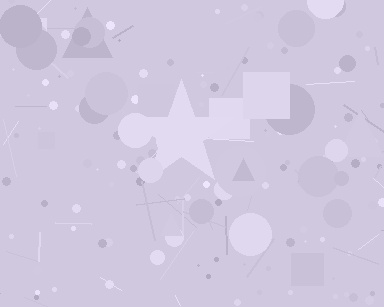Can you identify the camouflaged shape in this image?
The camouflaged shape is a star.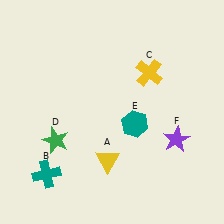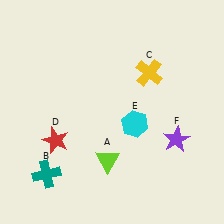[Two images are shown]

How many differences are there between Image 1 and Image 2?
There are 3 differences between the two images.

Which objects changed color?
A changed from yellow to lime. D changed from green to red. E changed from teal to cyan.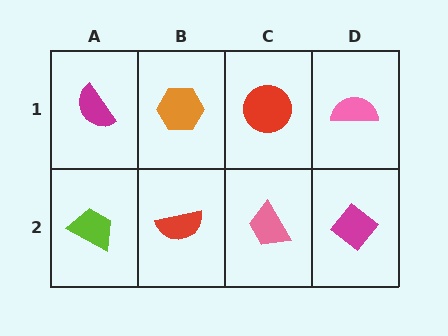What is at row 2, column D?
A magenta diamond.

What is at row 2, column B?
A red semicircle.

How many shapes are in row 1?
4 shapes.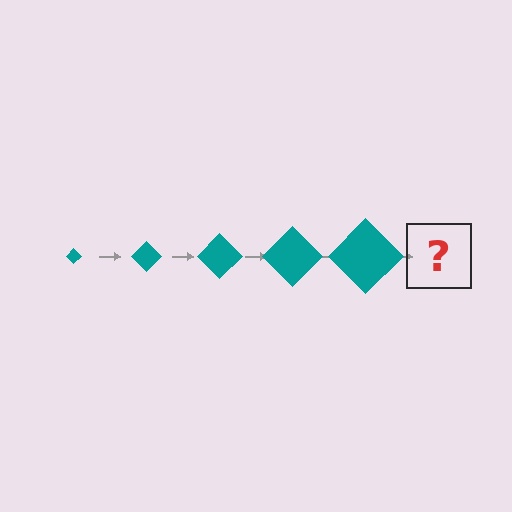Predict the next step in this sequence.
The next step is a teal diamond, larger than the previous one.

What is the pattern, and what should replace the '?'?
The pattern is that the diamond gets progressively larger each step. The '?' should be a teal diamond, larger than the previous one.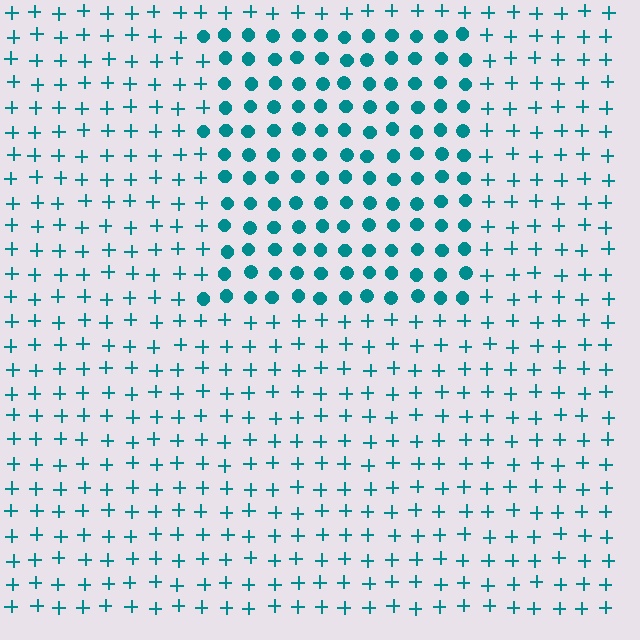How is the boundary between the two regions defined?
The boundary is defined by a change in element shape: circles inside vs. plus signs outside. All elements share the same color and spacing.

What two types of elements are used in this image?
The image uses circles inside the rectangle region and plus signs outside it.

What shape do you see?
I see a rectangle.